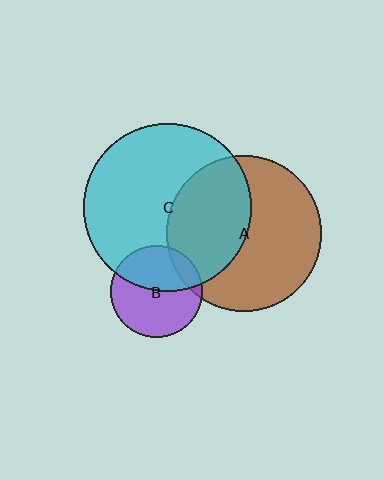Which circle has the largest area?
Circle C (cyan).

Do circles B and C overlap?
Yes.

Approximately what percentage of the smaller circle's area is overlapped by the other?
Approximately 45%.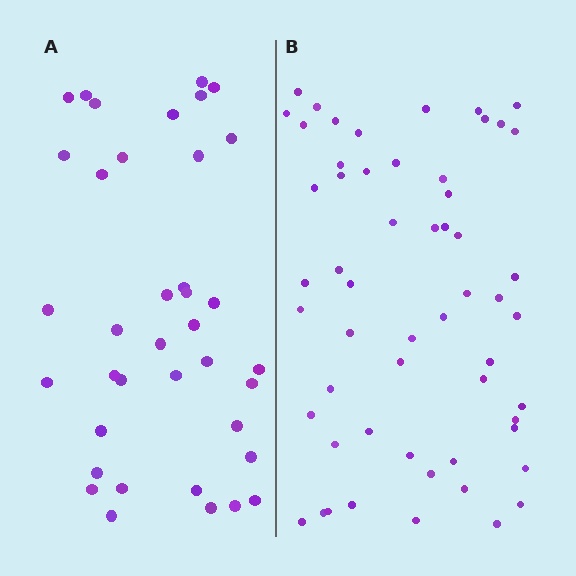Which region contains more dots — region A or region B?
Region B (the right region) has more dots.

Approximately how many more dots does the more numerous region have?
Region B has approximately 20 more dots than region A.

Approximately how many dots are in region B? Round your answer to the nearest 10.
About 60 dots. (The exact count is 56, which rounds to 60.)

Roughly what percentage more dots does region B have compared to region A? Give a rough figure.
About 45% more.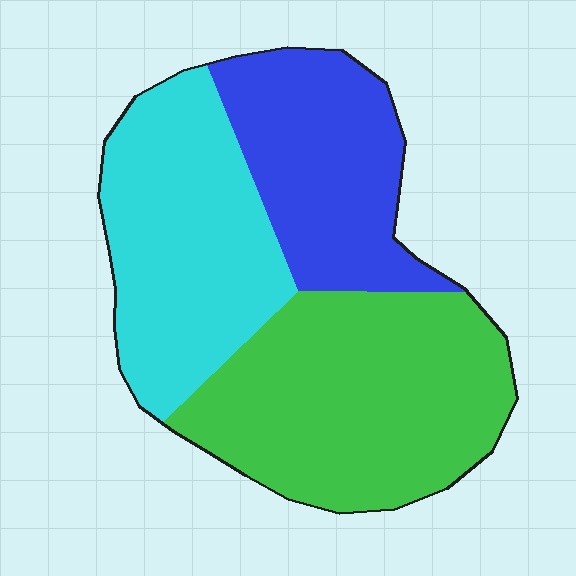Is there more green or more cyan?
Green.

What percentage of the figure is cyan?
Cyan covers 33% of the figure.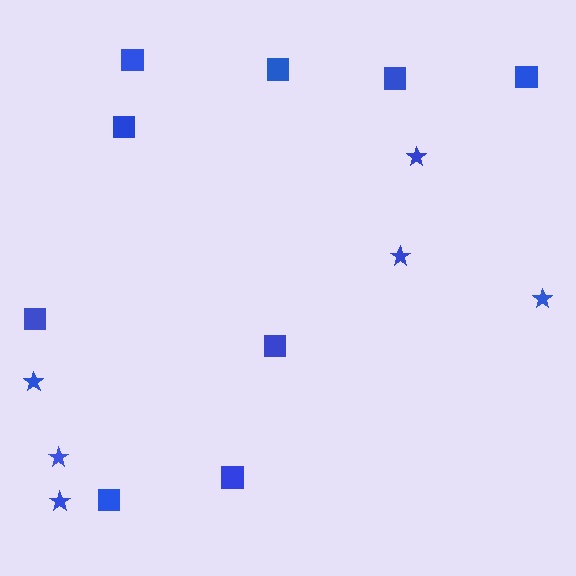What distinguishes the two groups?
There are 2 groups: one group of stars (6) and one group of squares (9).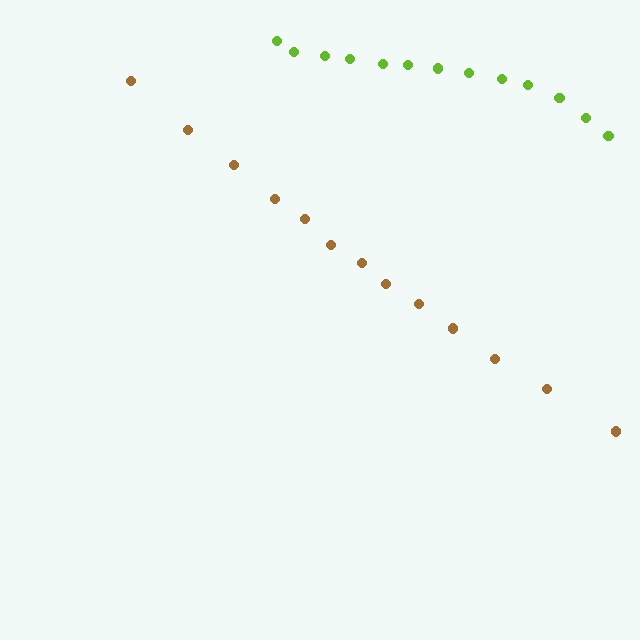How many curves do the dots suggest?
There are 2 distinct paths.